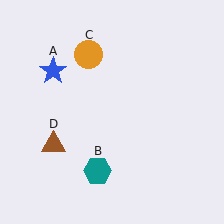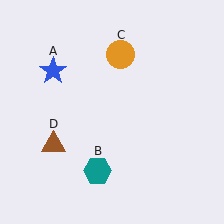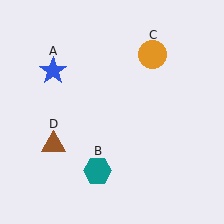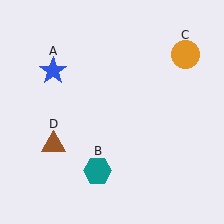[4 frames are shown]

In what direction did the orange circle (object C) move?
The orange circle (object C) moved right.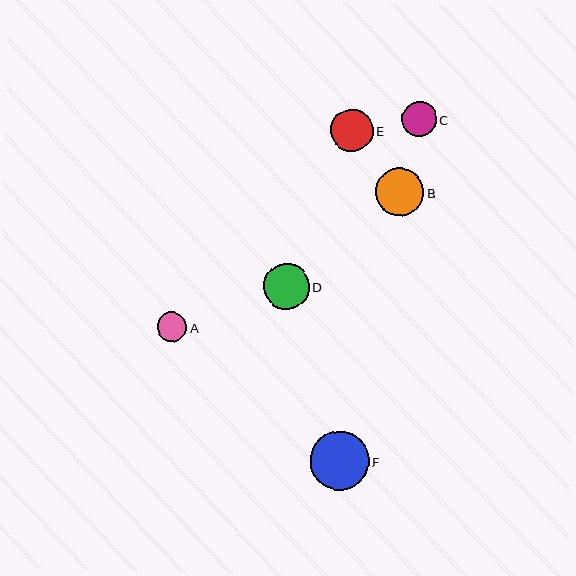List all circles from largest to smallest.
From largest to smallest: F, B, D, E, C, A.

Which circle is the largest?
Circle F is the largest with a size of approximately 59 pixels.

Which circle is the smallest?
Circle A is the smallest with a size of approximately 30 pixels.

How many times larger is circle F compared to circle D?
Circle F is approximately 1.3 times the size of circle D.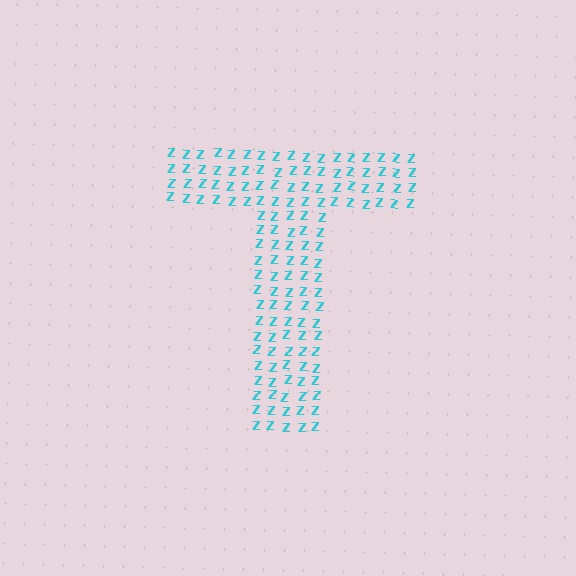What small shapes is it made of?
It is made of small letter Z's.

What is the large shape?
The large shape is the letter T.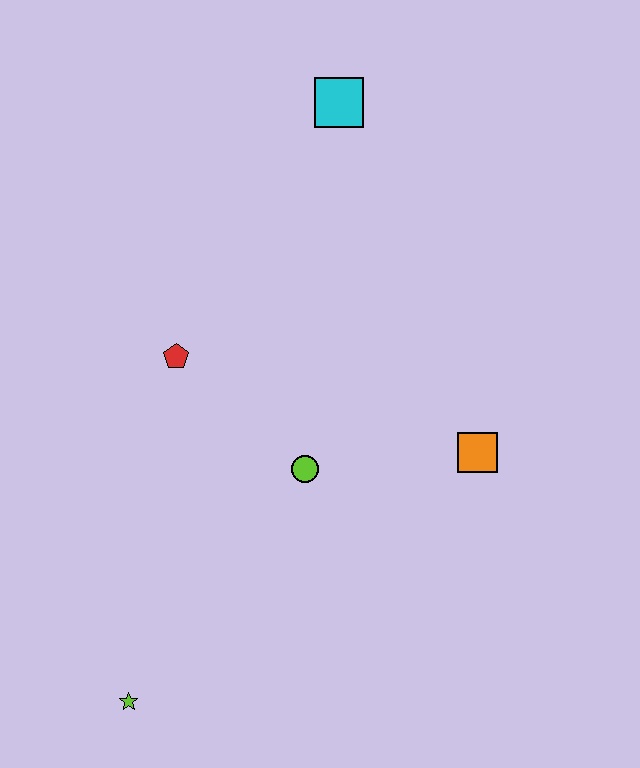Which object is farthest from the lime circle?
The cyan square is farthest from the lime circle.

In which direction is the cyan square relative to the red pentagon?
The cyan square is above the red pentagon.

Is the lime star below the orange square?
Yes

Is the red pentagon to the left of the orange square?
Yes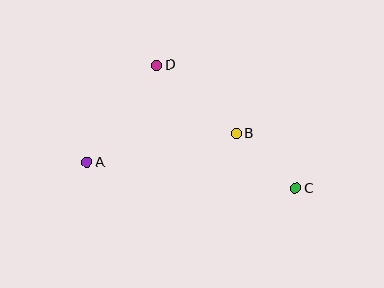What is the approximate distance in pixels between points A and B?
The distance between A and B is approximately 152 pixels.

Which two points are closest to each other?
Points B and C are closest to each other.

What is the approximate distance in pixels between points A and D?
The distance between A and D is approximately 120 pixels.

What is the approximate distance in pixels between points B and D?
The distance between B and D is approximately 104 pixels.